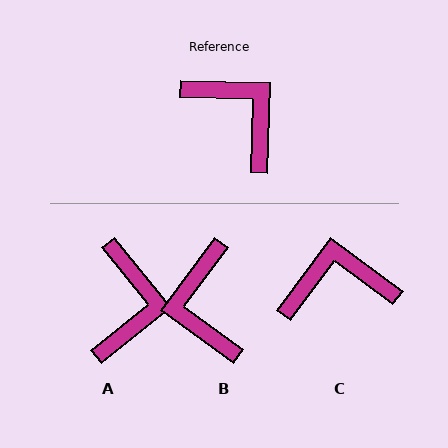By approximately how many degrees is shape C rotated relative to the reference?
Approximately 55 degrees counter-clockwise.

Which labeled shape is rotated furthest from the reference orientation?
B, about 146 degrees away.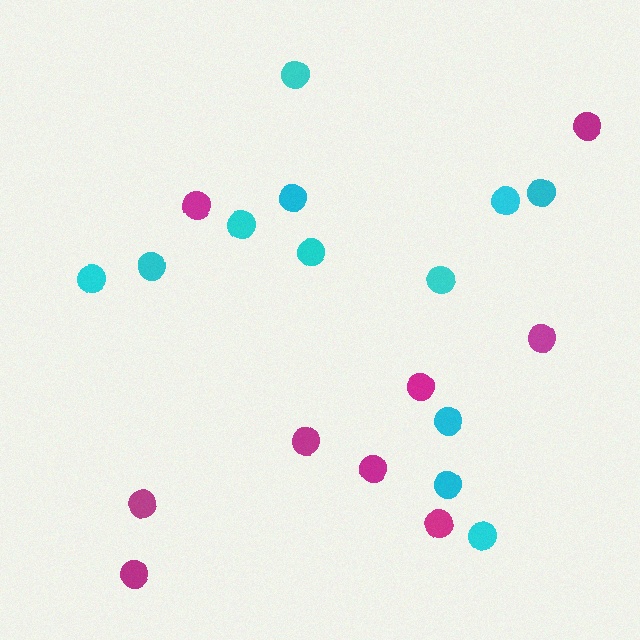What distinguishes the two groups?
There are 2 groups: one group of magenta circles (9) and one group of cyan circles (12).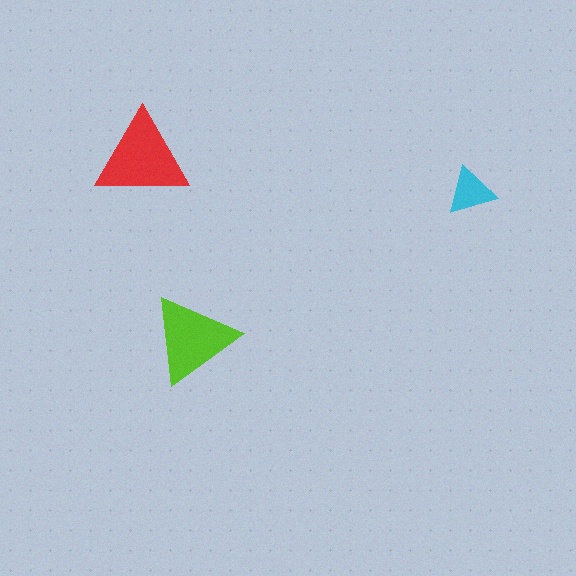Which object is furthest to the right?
The cyan triangle is rightmost.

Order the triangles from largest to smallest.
the red one, the lime one, the cyan one.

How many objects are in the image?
There are 3 objects in the image.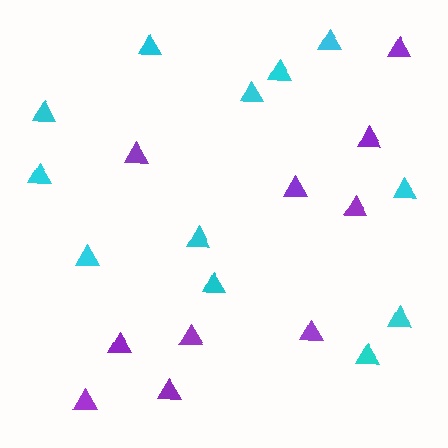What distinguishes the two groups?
There are 2 groups: one group of cyan triangles (12) and one group of purple triangles (10).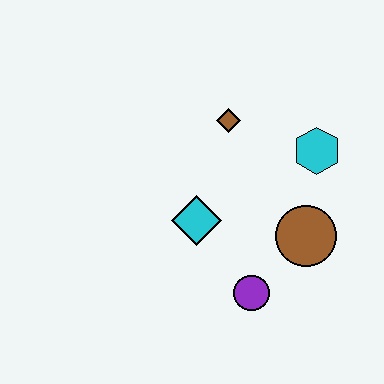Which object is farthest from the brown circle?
The brown diamond is farthest from the brown circle.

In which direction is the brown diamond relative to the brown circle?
The brown diamond is above the brown circle.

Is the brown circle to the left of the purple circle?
No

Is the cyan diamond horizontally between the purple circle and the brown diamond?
No